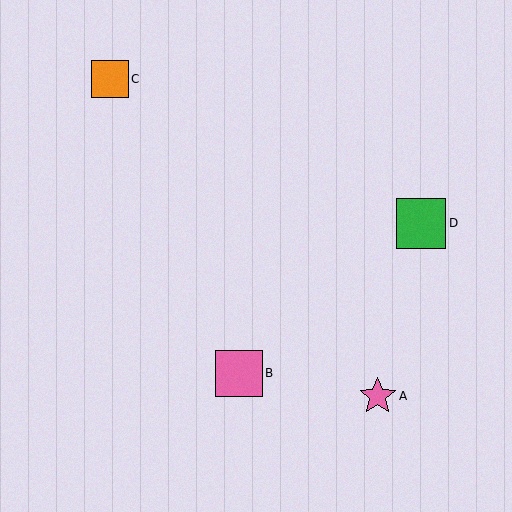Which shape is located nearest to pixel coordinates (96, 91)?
The orange square (labeled C) at (110, 79) is nearest to that location.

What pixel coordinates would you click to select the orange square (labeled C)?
Click at (110, 79) to select the orange square C.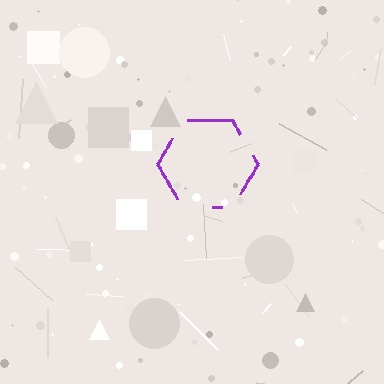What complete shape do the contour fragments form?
The contour fragments form a hexagon.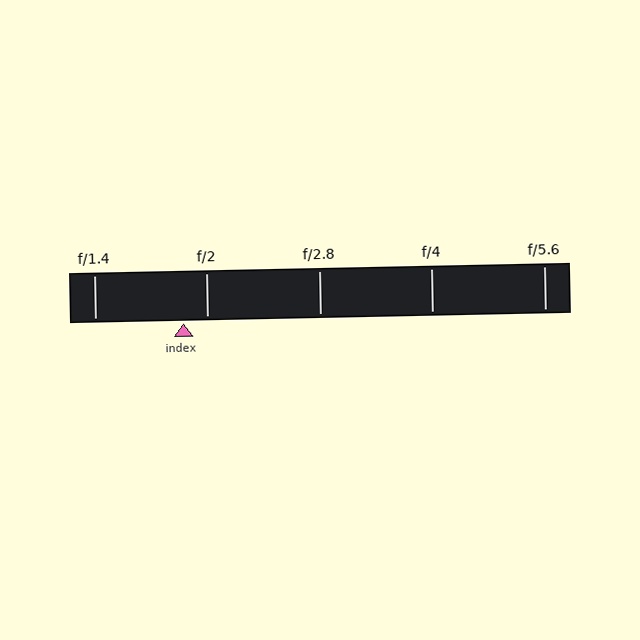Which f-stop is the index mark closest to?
The index mark is closest to f/2.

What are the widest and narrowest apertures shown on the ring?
The widest aperture shown is f/1.4 and the narrowest is f/5.6.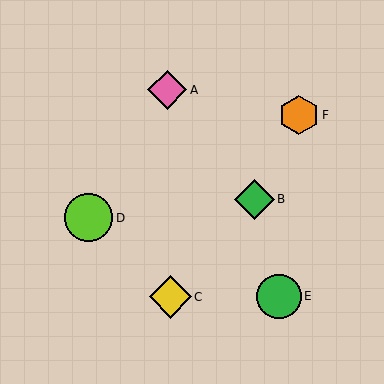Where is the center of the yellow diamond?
The center of the yellow diamond is at (170, 297).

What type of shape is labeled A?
Shape A is a pink diamond.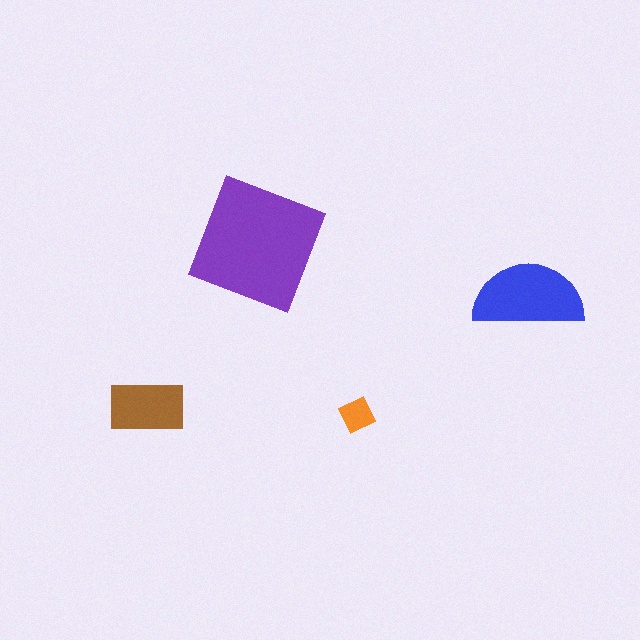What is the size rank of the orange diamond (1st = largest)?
4th.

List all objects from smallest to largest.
The orange diamond, the brown rectangle, the blue semicircle, the purple square.